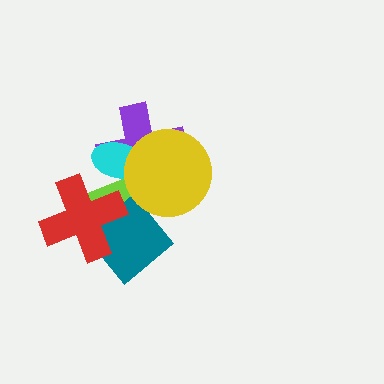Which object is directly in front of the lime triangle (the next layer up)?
The teal diamond is directly in front of the lime triangle.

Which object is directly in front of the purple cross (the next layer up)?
The cyan ellipse is directly in front of the purple cross.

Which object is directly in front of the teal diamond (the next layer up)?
The yellow circle is directly in front of the teal diamond.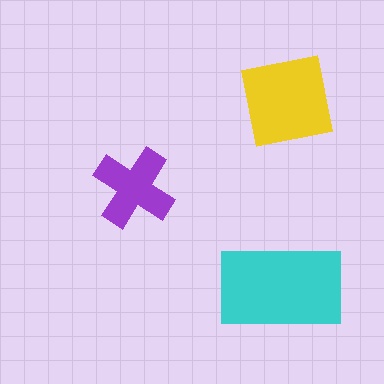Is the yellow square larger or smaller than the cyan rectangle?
Smaller.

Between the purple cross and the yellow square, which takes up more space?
The yellow square.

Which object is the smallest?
The purple cross.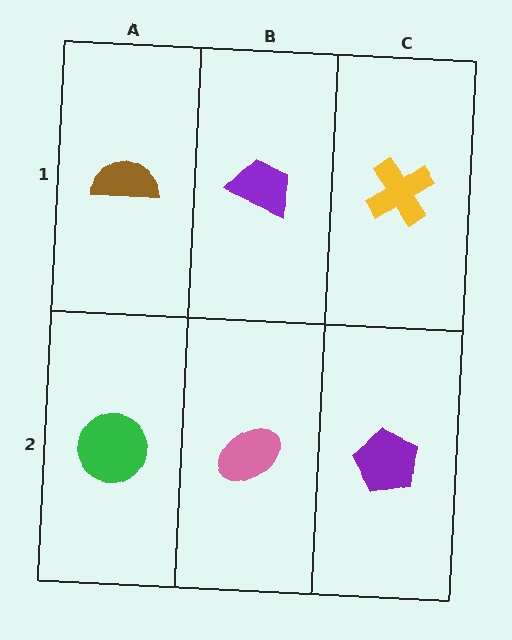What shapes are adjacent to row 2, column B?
A purple trapezoid (row 1, column B), a green circle (row 2, column A), a purple pentagon (row 2, column C).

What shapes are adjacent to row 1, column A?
A green circle (row 2, column A), a purple trapezoid (row 1, column B).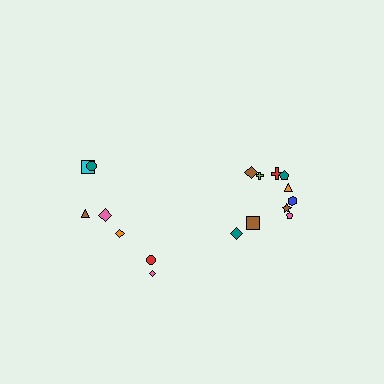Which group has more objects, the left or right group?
The right group.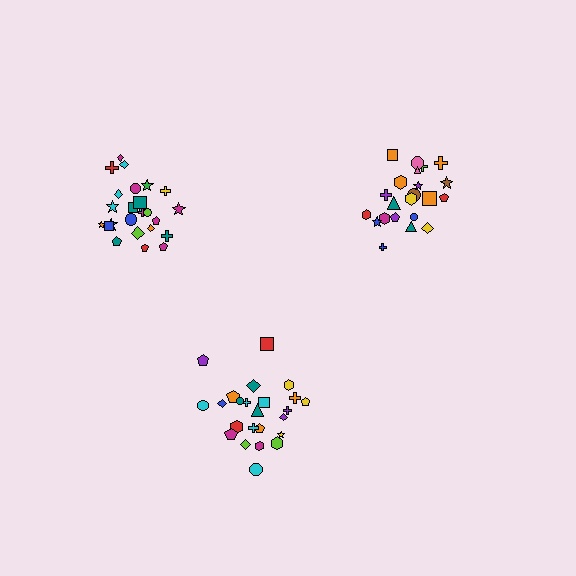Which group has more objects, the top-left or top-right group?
The top-left group.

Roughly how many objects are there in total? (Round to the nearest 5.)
Roughly 70 objects in total.